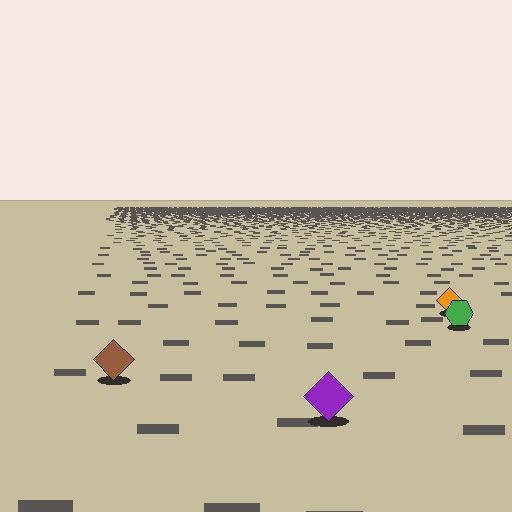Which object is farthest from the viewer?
The orange diamond is farthest from the viewer. It appears smaller and the ground texture around it is denser.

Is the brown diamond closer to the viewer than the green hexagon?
Yes. The brown diamond is closer — you can tell from the texture gradient: the ground texture is coarser near it.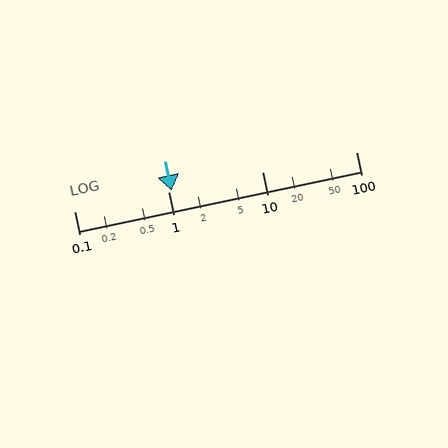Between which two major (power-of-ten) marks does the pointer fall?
The pointer is between 1 and 10.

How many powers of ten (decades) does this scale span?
The scale spans 3 decades, from 0.1 to 100.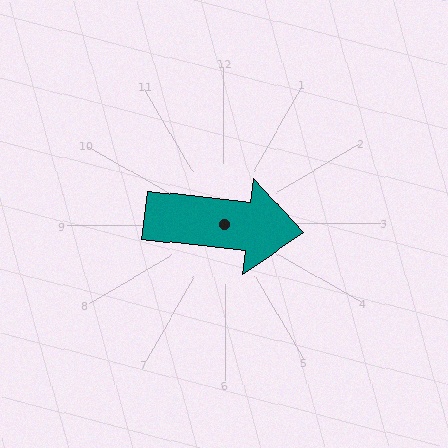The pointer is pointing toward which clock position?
Roughly 3 o'clock.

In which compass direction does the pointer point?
East.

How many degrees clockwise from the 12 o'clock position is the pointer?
Approximately 97 degrees.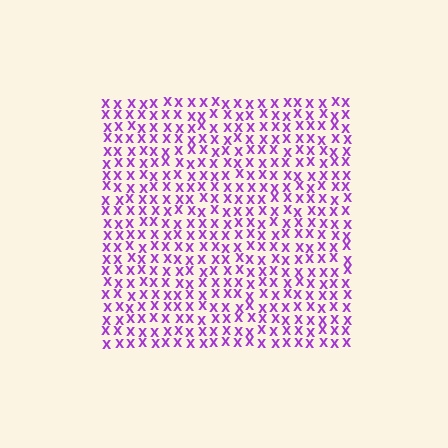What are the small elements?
The small elements are letter X's.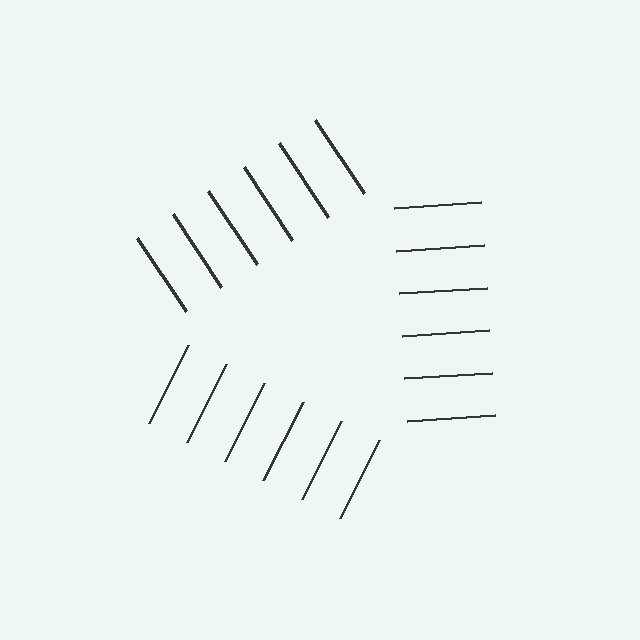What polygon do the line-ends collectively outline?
An illusory triangle — the line segments terminate on its edges but no continuous stroke is drawn.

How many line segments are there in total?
18 — 6 along each of the 3 edges.